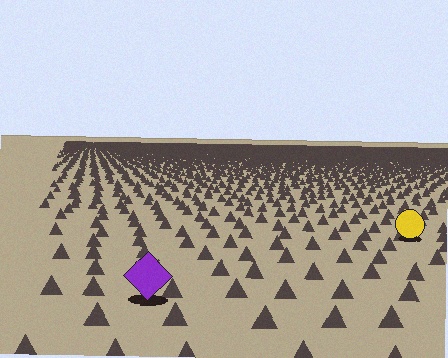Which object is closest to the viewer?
The purple diamond is closest. The texture marks near it are larger and more spread out.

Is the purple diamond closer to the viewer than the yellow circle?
Yes. The purple diamond is closer — you can tell from the texture gradient: the ground texture is coarser near it.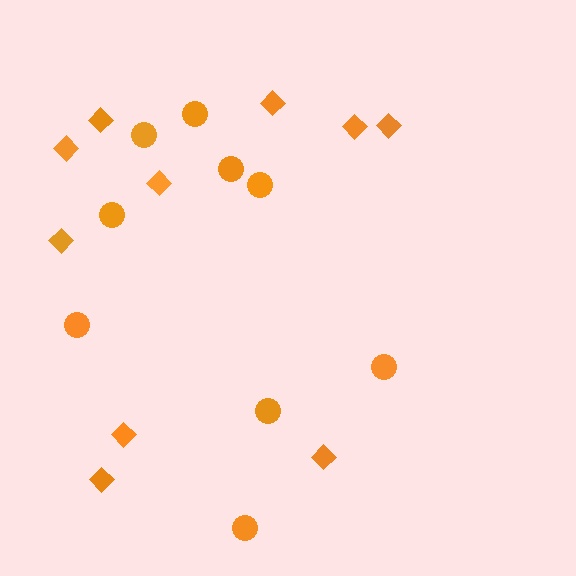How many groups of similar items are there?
There are 2 groups: one group of circles (9) and one group of diamonds (10).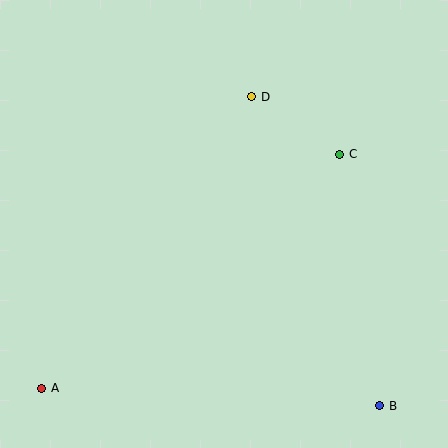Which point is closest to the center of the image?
Point D at (252, 97) is closest to the center.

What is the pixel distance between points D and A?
The distance between D and A is 359 pixels.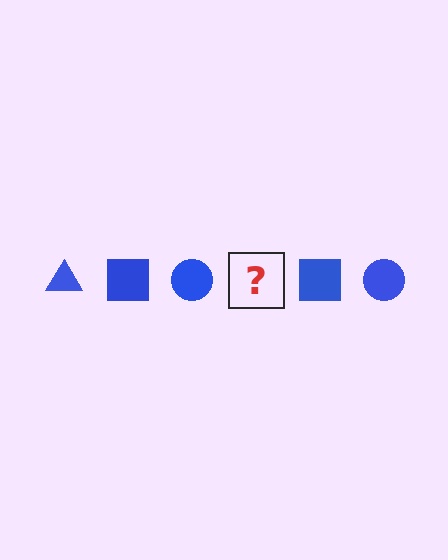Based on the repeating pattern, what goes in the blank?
The blank should be a blue triangle.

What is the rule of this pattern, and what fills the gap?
The rule is that the pattern cycles through triangle, square, circle shapes in blue. The gap should be filled with a blue triangle.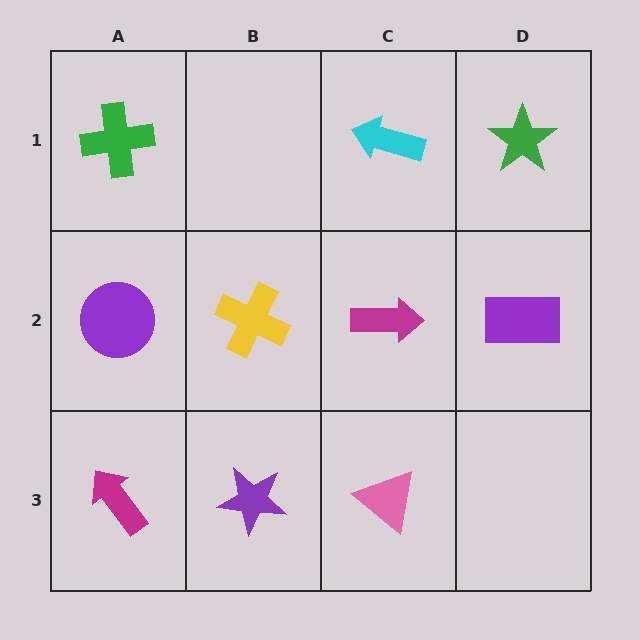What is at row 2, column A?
A purple circle.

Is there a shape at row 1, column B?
No, that cell is empty.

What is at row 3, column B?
A purple star.